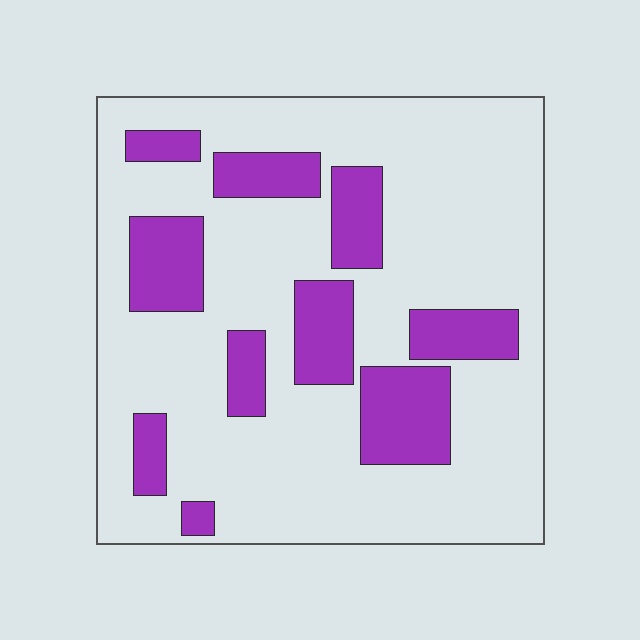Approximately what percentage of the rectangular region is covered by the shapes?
Approximately 25%.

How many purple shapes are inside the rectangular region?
10.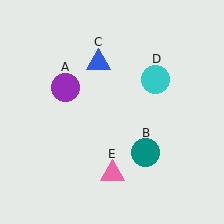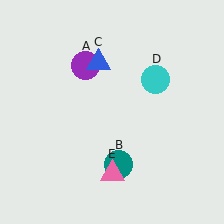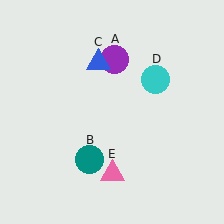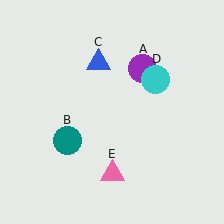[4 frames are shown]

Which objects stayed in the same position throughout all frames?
Blue triangle (object C) and cyan circle (object D) and pink triangle (object E) remained stationary.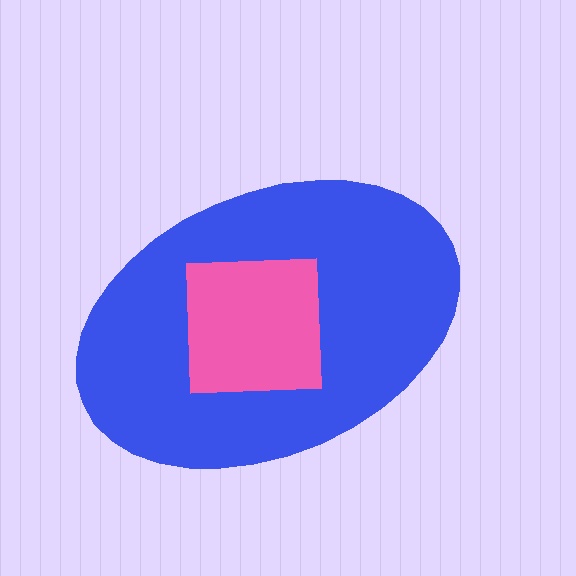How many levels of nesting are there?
2.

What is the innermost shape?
The pink square.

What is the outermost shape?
The blue ellipse.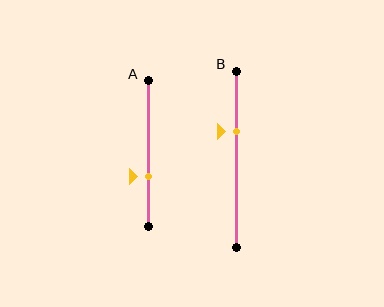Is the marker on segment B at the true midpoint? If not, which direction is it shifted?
No, the marker on segment B is shifted upward by about 16% of the segment length.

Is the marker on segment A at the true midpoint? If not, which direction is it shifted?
No, the marker on segment A is shifted downward by about 16% of the segment length.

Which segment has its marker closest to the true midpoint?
Segment B has its marker closest to the true midpoint.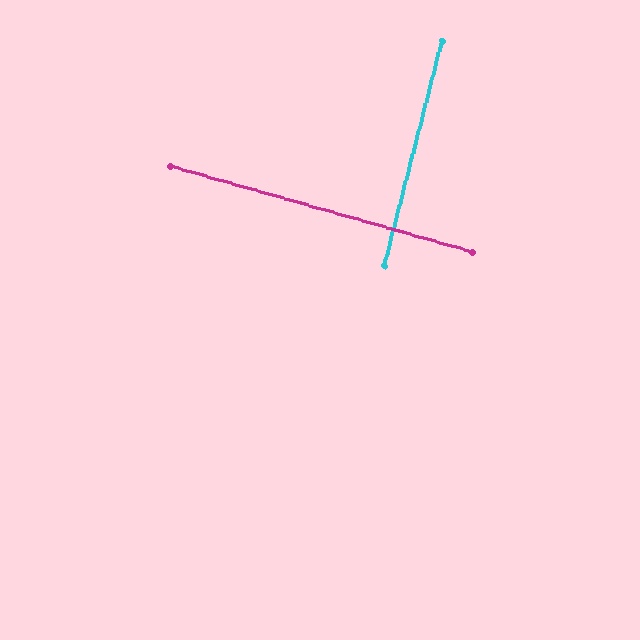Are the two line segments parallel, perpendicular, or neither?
Perpendicular — they meet at approximately 89°.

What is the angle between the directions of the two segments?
Approximately 89 degrees.